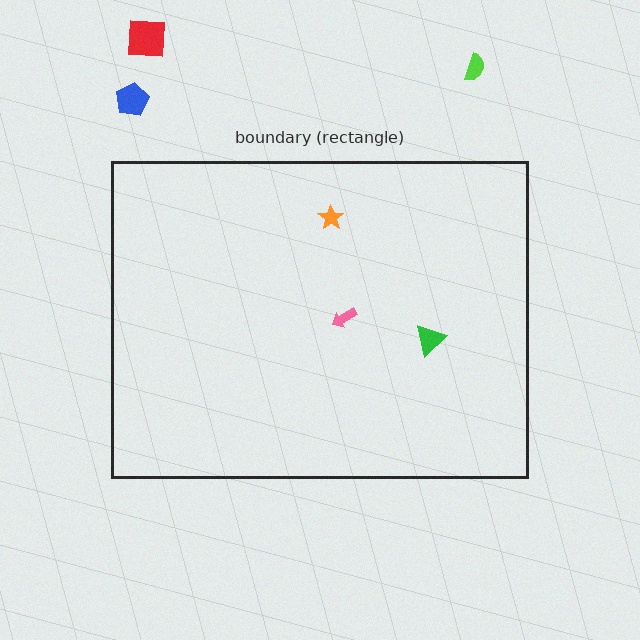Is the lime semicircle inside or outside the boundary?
Outside.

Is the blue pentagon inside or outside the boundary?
Outside.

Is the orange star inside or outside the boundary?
Inside.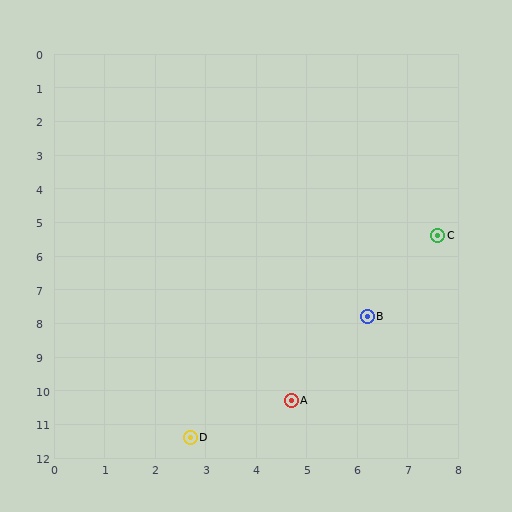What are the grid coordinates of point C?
Point C is at approximately (7.6, 5.4).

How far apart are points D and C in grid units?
Points D and C are about 7.7 grid units apart.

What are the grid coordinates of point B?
Point B is at approximately (6.2, 7.8).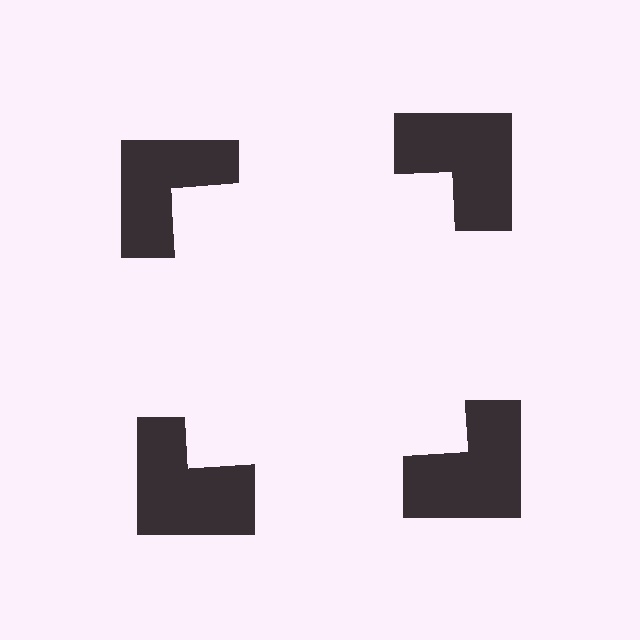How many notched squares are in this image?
There are 4 — one at each vertex of the illusory square.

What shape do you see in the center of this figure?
An illusory square — its edges are inferred from the aligned wedge cuts in the notched squares, not physically drawn.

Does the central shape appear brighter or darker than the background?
It typically appears slightly brighter than the background, even though no actual brightness change is drawn.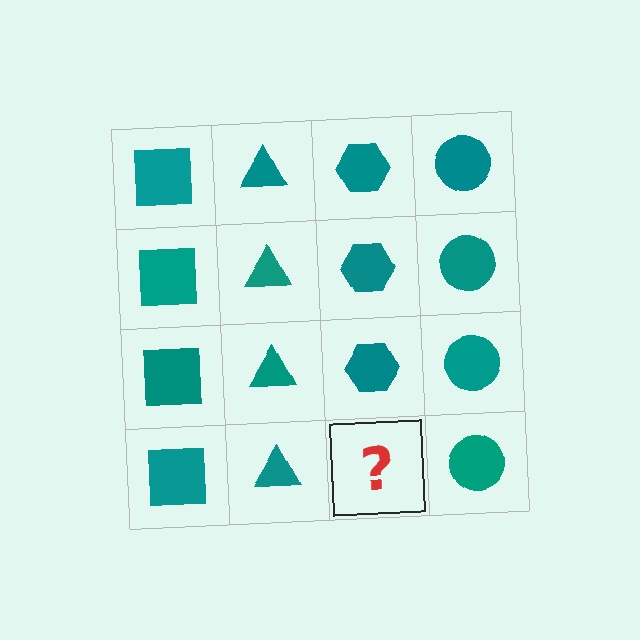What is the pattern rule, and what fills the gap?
The rule is that each column has a consistent shape. The gap should be filled with a teal hexagon.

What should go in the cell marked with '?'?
The missing cell should contain a teal hexagon.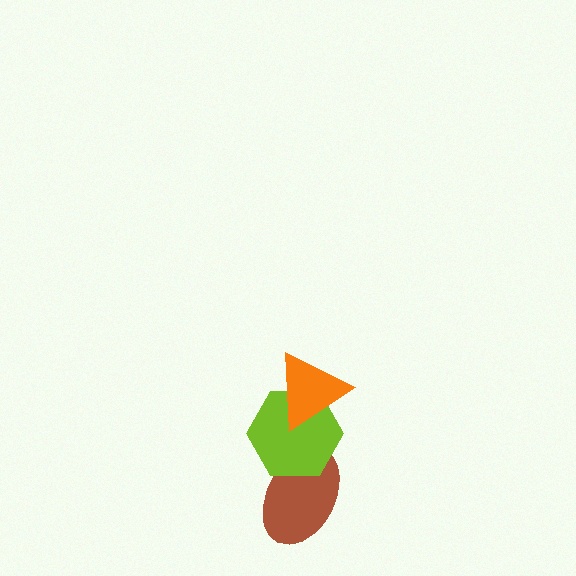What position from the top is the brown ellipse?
The brown ellipse is 3rd from the top.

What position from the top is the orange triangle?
The orange triangle is 1st from the top.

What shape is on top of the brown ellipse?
The lime hexagon is on top of the brown ellipse.